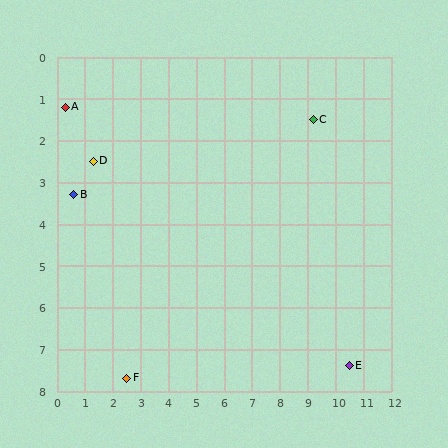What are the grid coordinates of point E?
Point E is at approximately (10.5, 7.4).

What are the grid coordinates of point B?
Point B is at approximately (0.6, 3.3).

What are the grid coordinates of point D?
Point D is at approximately (1.3, 2.5).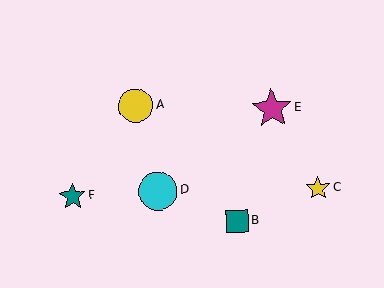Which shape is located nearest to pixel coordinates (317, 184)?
The yellow star (labeled C) at (318, 188) is nearest to that location.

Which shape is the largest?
The magenta star (labeled E) is the largest.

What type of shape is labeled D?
Shape D is a cyan circle.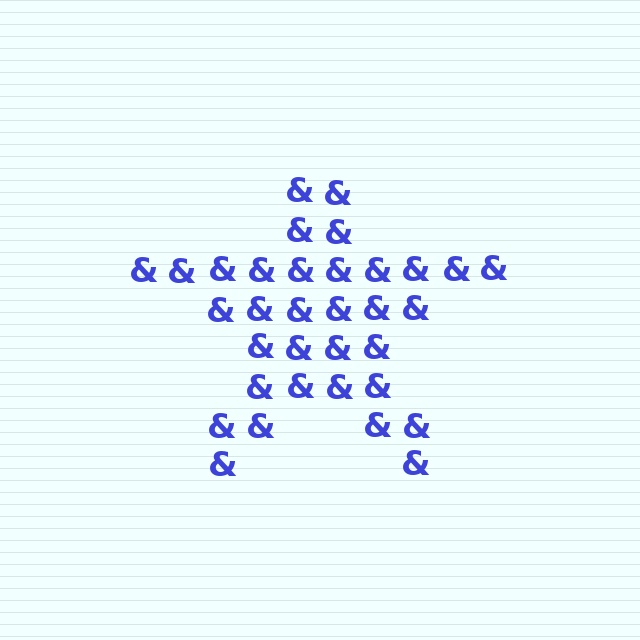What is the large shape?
The large shape is a star.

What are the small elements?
The small elements are ampersands.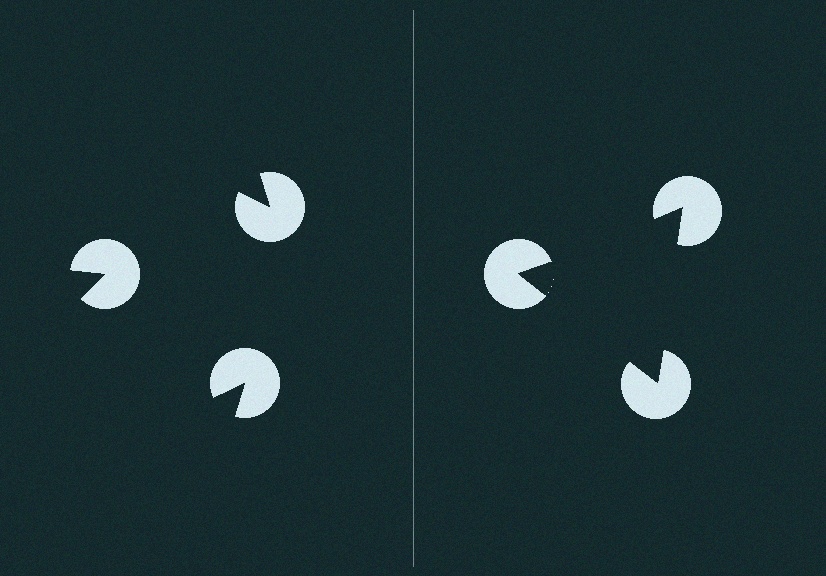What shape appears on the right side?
An illusory triangle.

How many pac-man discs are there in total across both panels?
6 — 3 on each side.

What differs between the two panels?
The pac-man discs are positioned identically on both sides; only the wedge orientations differ. On the right they align to a triangle; on the left they are misaligned.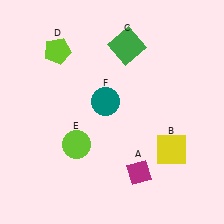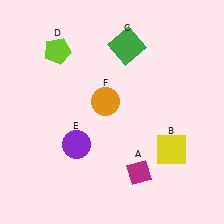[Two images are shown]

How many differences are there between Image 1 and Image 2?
There are 2 differences between the two images.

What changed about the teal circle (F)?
In Image 1, F is teal. In Image 2, it changed to orange.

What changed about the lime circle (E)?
In Image 1, E is lime. In Image 2, it changed to purple.